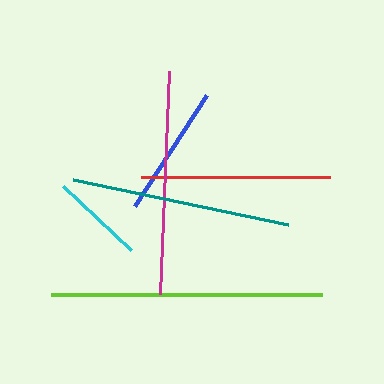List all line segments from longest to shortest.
From longest to shortest: lime, magenta, teal, red, blue, cyan.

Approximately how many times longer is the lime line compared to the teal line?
The lime line is approximately 1.2 times the length of the teal line.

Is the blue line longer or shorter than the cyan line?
The blue line is longer than the cyan line.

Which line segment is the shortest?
The cyan line is the shortest at approximately 93 pixels.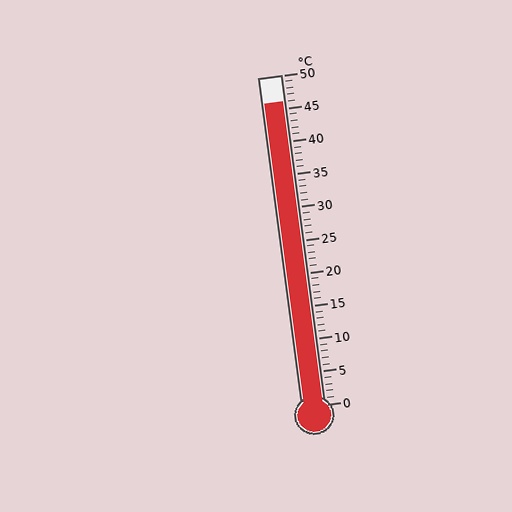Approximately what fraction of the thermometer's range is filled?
The thermometer is filled to approximately 90% of its range.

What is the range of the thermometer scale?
The thermometer scale ranges from 0°C to 50°C.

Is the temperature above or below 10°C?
The temperature is above 10°C.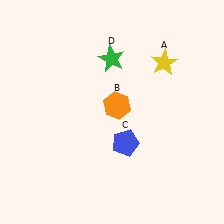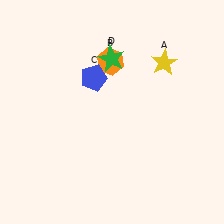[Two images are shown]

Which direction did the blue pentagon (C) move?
The blue pentagon (C) moved up.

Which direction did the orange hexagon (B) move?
The orange hexagon (B) moved up.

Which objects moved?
The objects that moved are: the orange hexagon (B), the blue pentagon (C).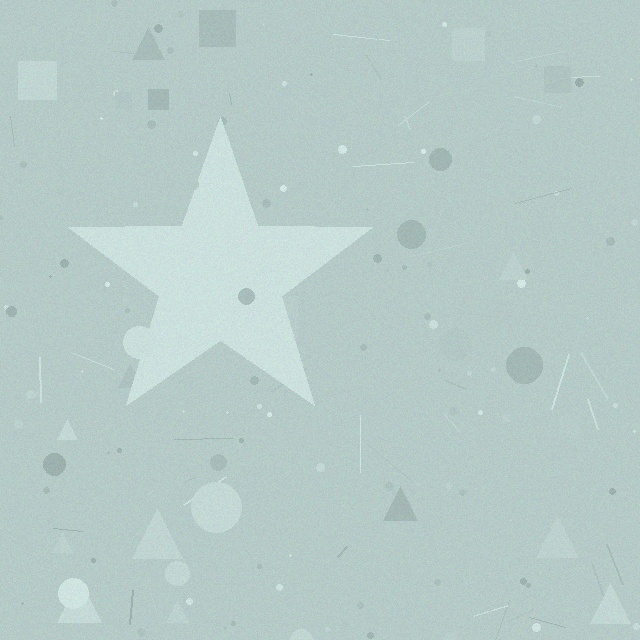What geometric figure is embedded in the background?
A star is embedded in the background.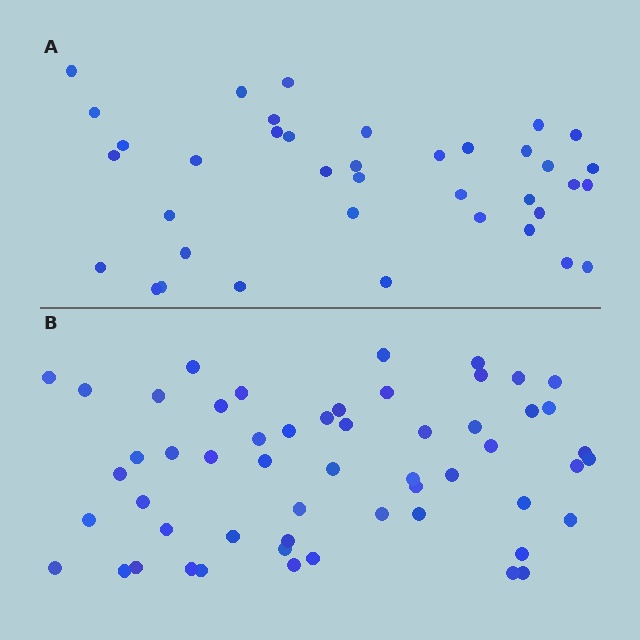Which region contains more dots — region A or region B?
Region B (the bottom region) has more dots.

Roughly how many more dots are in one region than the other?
Region B has approximately 15 more dots than region A.